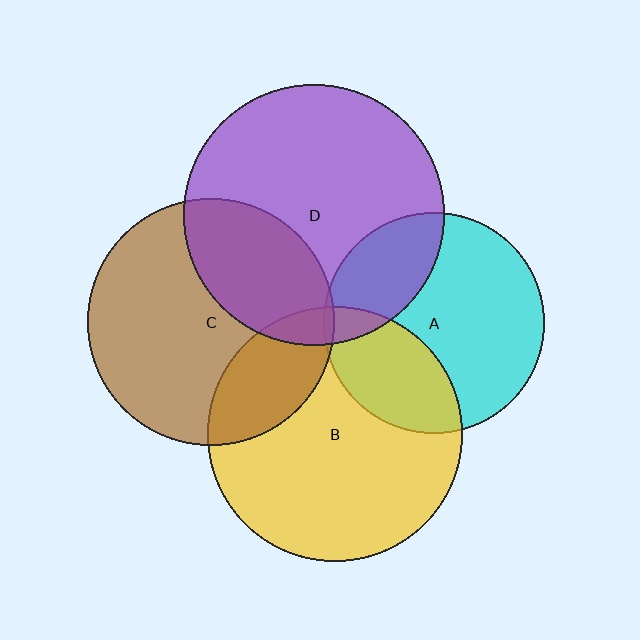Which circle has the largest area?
Circle D (purple).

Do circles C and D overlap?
Yes.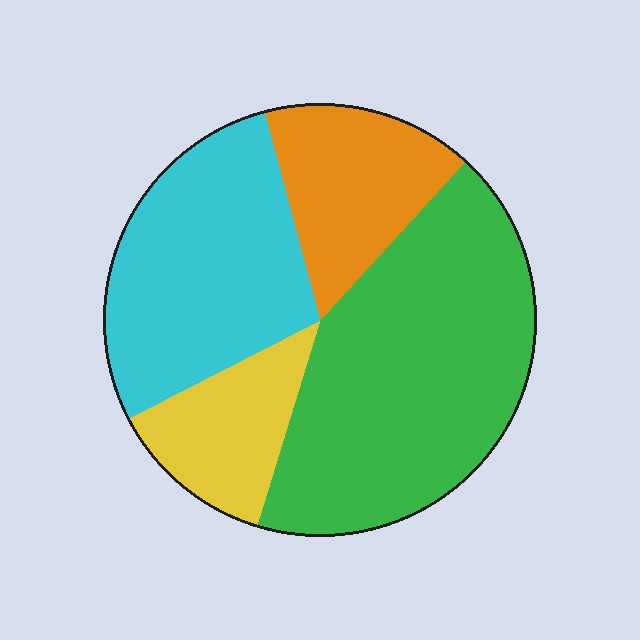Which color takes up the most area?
Green, at roughly 45%.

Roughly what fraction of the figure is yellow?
Yellow covers 13% of the figure.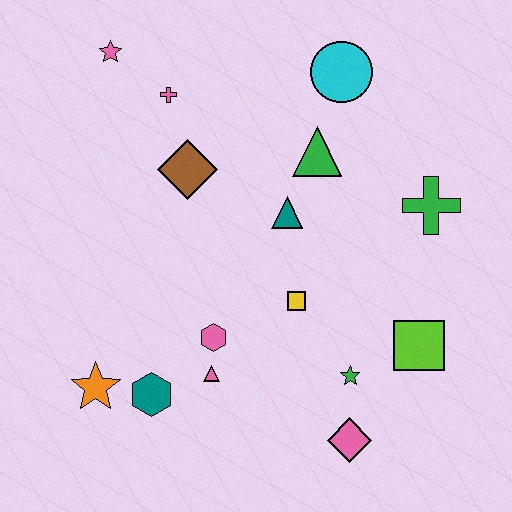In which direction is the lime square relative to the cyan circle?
The lime square is below the cyan circle.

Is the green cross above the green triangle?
No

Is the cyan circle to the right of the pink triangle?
Yes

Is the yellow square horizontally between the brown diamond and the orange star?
No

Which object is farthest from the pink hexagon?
The pink star is farthest from the pink hexagon.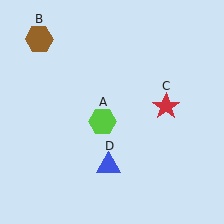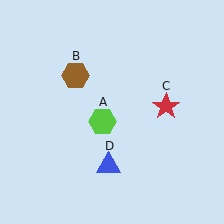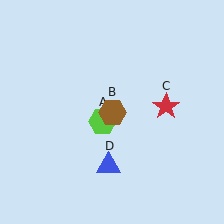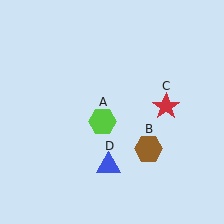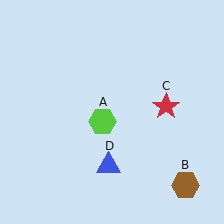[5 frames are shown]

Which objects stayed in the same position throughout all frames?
Lime hexagon (object A) and red star (object C) and blue triangle (object D) remained stationary.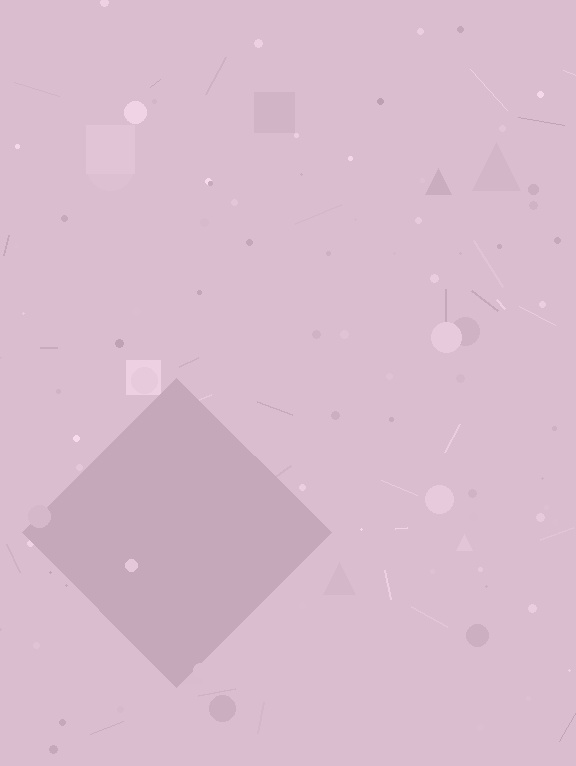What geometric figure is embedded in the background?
A diamond is embedded in the background.